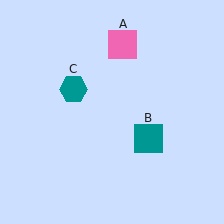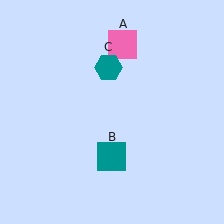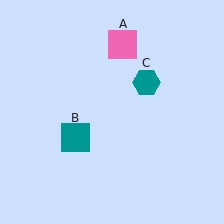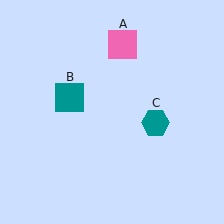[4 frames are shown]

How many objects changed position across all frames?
2 objects changed position: teal square (object B), teal hexagon (object C).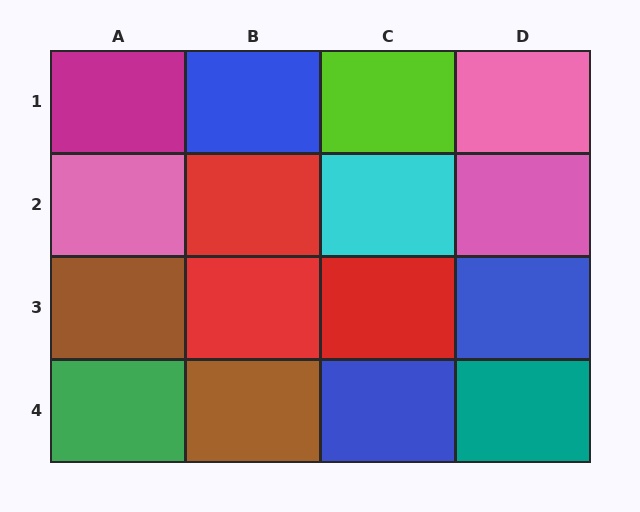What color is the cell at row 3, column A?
Brown.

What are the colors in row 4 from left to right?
Green, brown, blue, teal.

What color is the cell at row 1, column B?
Blue.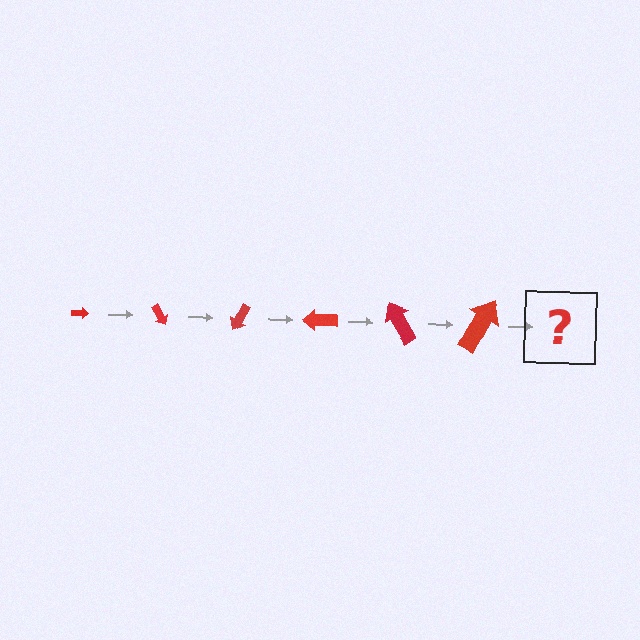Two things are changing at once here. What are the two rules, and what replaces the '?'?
The two rules are that the arrow grows larger each step and it rotates 60 degrees each step. The '?' should be an arrow, larger than the previous one and rotated 360 degrees from the start.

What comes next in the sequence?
The next element should be an arrow, larger than the previous one and rotated 360 degrees from the start.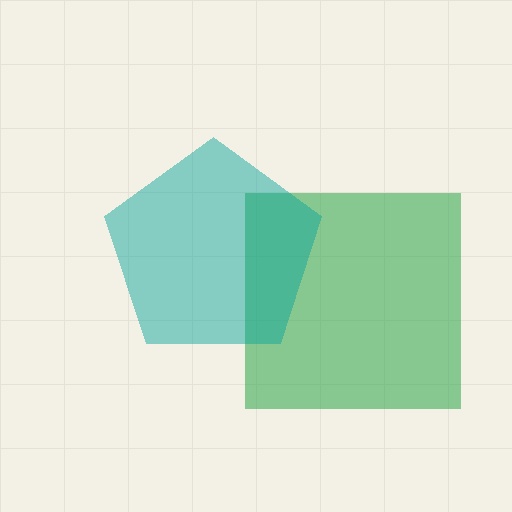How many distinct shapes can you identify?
There are 2 distinct shapes: a green square, a teal pentagon.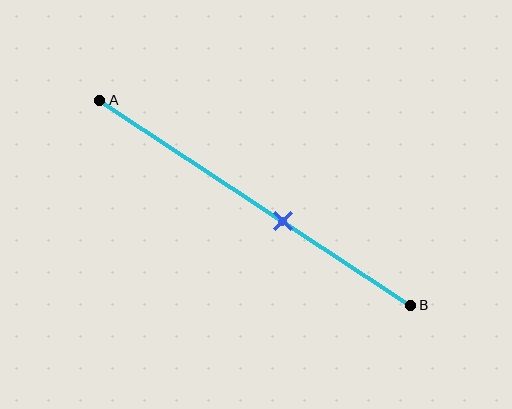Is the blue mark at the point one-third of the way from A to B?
No, the mark is at about 60% from A, not at the 33% one-third point.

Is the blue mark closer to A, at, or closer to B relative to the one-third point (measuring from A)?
The blue mark is closer to point B than the one-third point of segment AB.